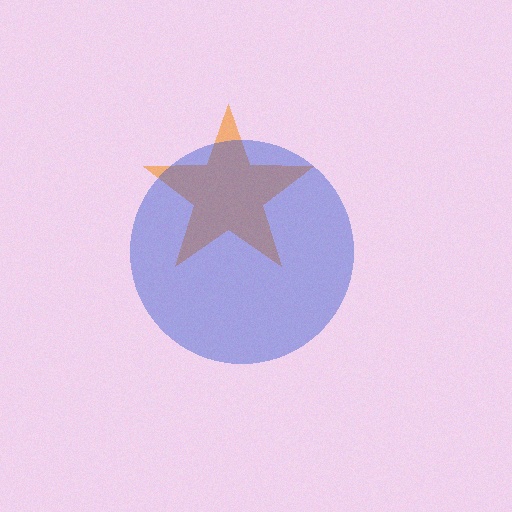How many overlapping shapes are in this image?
There are 2 overlapping shapes in the image.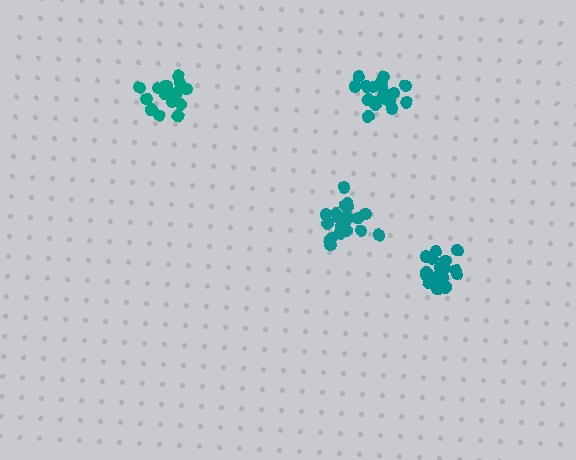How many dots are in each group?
Group 1: 19 dots, Group 2: 18 dots, Group 3: 20 dots, Group 4: 19 dots (76 total).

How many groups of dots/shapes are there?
There are 4 groups.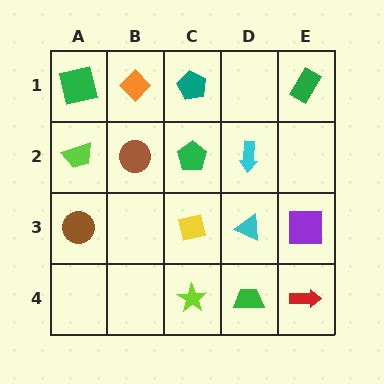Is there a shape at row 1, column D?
No, that cell is empty.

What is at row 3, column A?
A brown circle.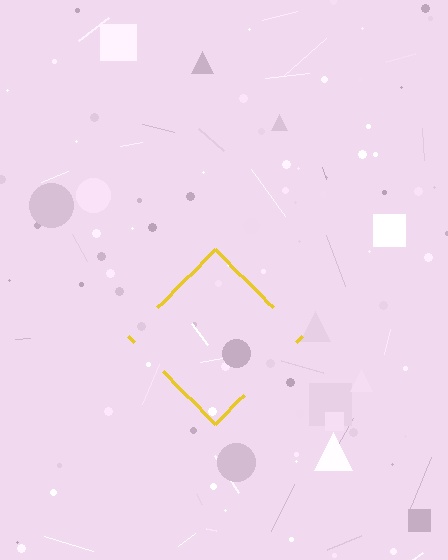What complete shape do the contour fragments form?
The contour fragments form a diamond.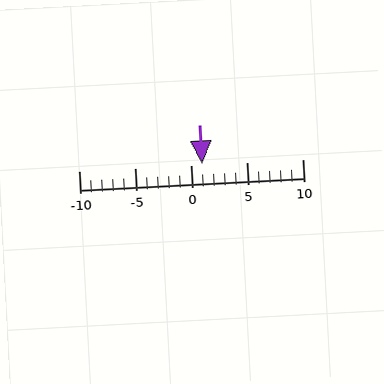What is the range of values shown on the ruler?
The ruler shows values from -10 to 10.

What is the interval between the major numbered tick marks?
The major tick marks are spaced 5 units apart.